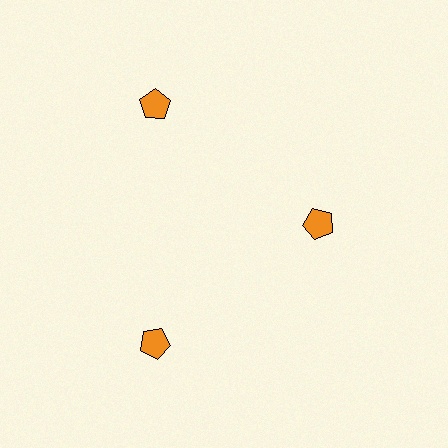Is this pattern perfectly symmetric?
No. The 3 orange pentagons are arranged in a ring, but one element near the 3 o'clock position is pulled inward toward the center, breaking the 3-fold rotational symmetry.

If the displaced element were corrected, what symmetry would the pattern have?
It would have 3-fold rotational symmetry — the pattern would map onto itself every 120 degrees.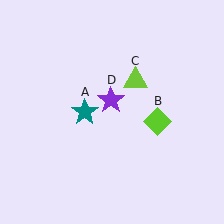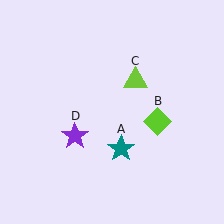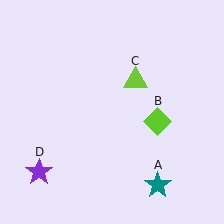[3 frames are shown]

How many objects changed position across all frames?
2 objects changed position: teal star (object A), purple star (object D).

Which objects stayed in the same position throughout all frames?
Lime diamond (object B) and lime triangle (object C) remained stationary.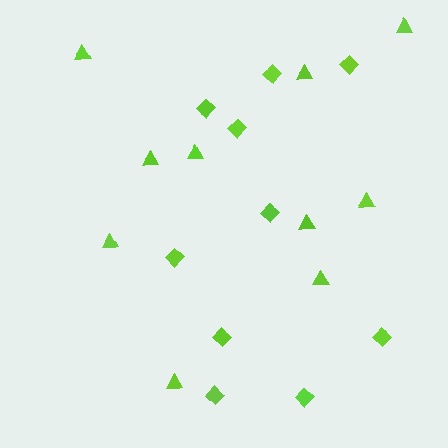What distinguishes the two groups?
There are 2 groups: one group of triangles (10) and one group of diamonds (10).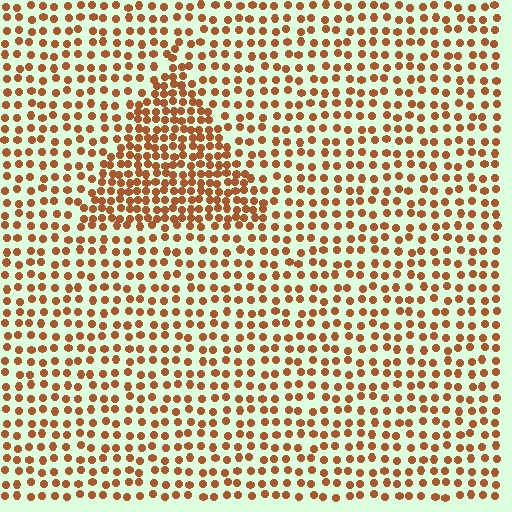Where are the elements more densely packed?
The elements are more densely packed inside the triangle boundary.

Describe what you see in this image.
The image contains small brown elements arranged at two different densities. A triangle-shaped region is visible where the elements are more densely packed than the surrounding area.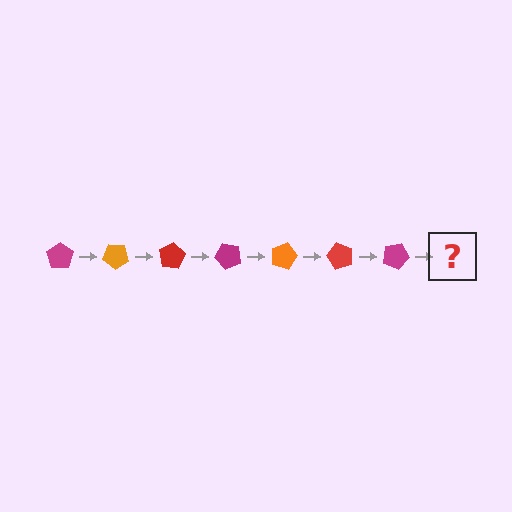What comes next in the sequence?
The next element should be an orange pentagon, rotated 280 degrees from the start.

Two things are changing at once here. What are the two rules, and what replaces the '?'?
The two rules are that it rotates 40 degrees each step and the color cycles through magenta, orange, and red. The '?' should be an orange pentagon, rotated 280 degrees from the start.